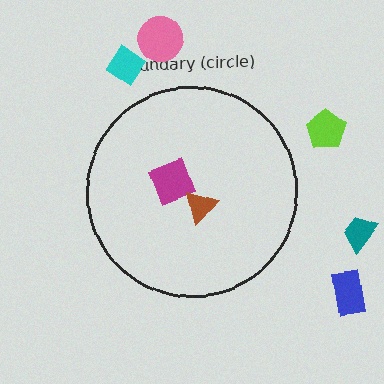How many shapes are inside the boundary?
2 inside, 5 outside.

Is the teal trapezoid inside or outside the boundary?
Outside.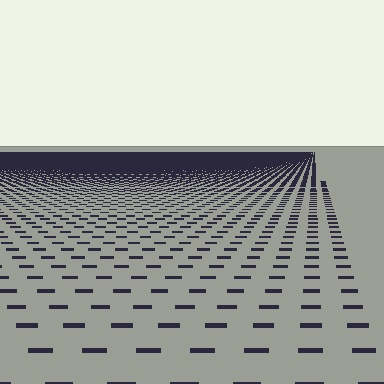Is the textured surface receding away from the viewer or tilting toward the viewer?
The surface is receding away from the viewer. Texture elements get smaller and denser toward the top.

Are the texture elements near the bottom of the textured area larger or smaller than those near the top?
Larger. Near the bottom, elements are closer to the viewer and appear at a bigger on-screen size.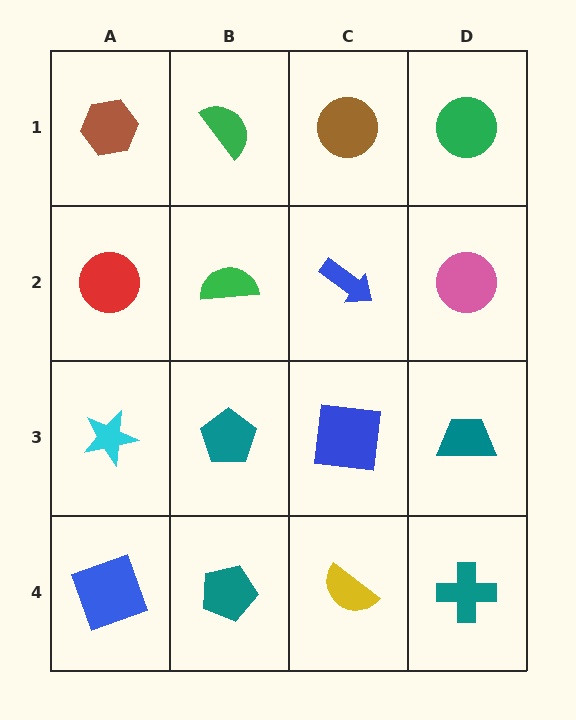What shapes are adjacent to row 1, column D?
A pink circle (row 2, column D), a brown circle (row 1, column C).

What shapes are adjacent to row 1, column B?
A green semicircle (row 2, column B), a brown hexagon (row 1, column A), a brown circle (row 1, column C).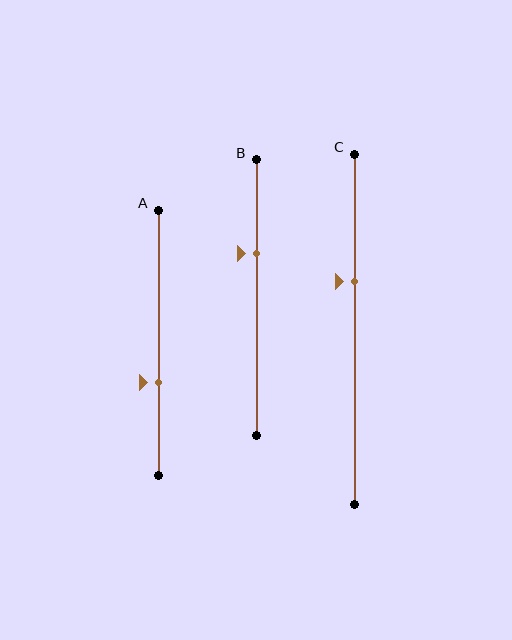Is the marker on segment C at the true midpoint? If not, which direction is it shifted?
No, the marker on segment C is shifted upward by about 14% of the segment length.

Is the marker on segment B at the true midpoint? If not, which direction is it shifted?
No, the marker on segment B is shifted upward by about 16% of the segment length.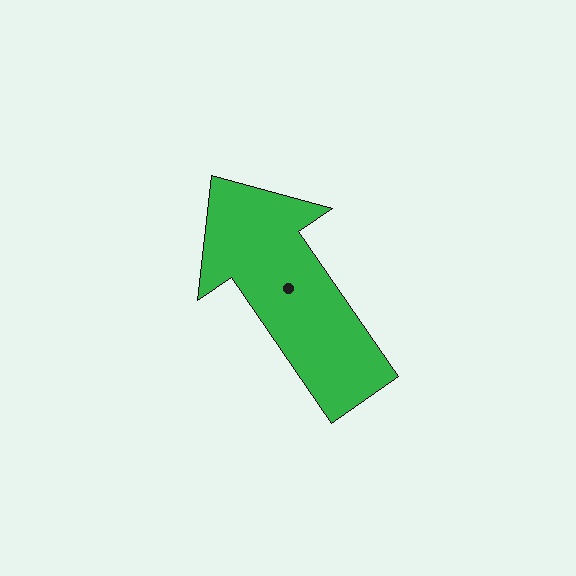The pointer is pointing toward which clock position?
Roughly 11 o'clock.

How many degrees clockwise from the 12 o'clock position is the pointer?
Approximately 326 degrees.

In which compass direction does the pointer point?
Northwest.